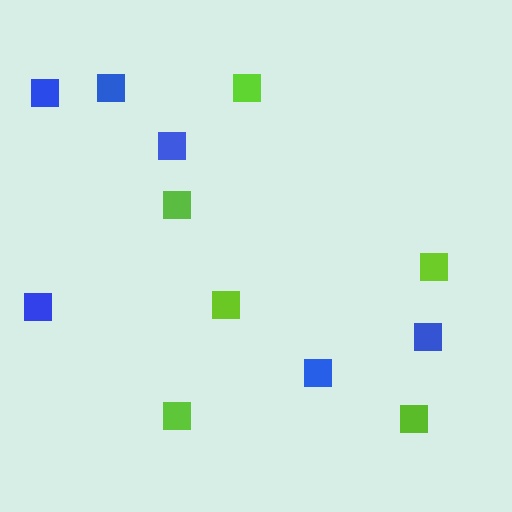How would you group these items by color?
There are 2 groups: one group of blue squares (6) and one group of lime squares (6).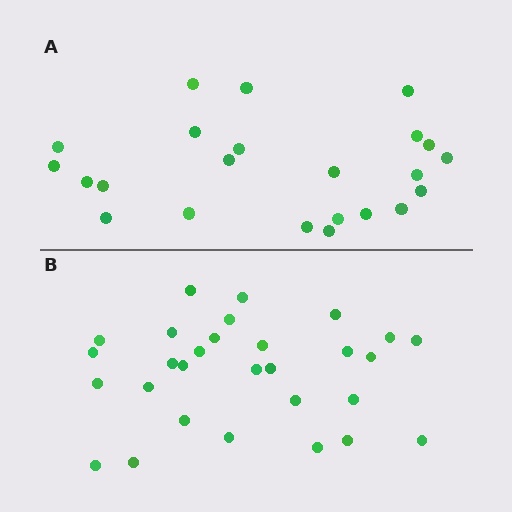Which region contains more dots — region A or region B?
Region B (the bottom region) has more dots.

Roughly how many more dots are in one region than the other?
Region B has about 6 more dots than region A.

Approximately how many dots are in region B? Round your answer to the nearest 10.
About 30 dots. (The exact count is 29, which rounds to 30.)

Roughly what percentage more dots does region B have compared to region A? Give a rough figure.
About 25% more.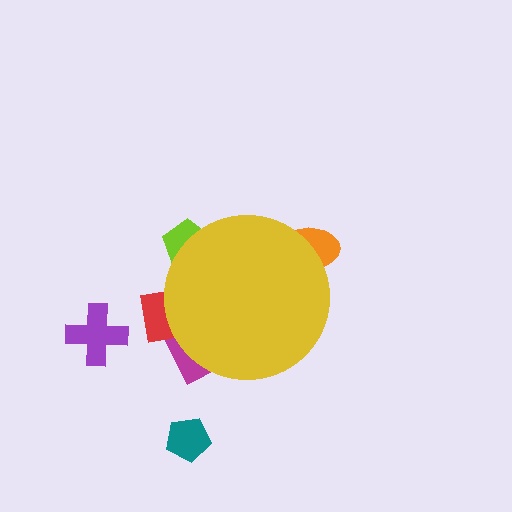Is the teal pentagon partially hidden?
No, the teal pentagon is fully visible.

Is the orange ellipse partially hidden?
Yes, the orange ellipse is partially hidden behind the yellow circle.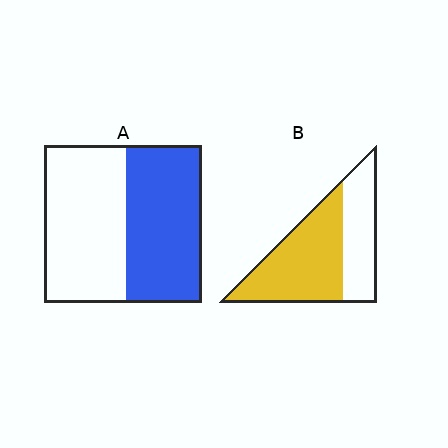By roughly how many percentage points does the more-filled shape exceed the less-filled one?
By roughly 15 percentage points (B over A).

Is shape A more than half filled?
Roughly half.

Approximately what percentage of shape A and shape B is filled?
A is approximately 50% and B is approximately 60%.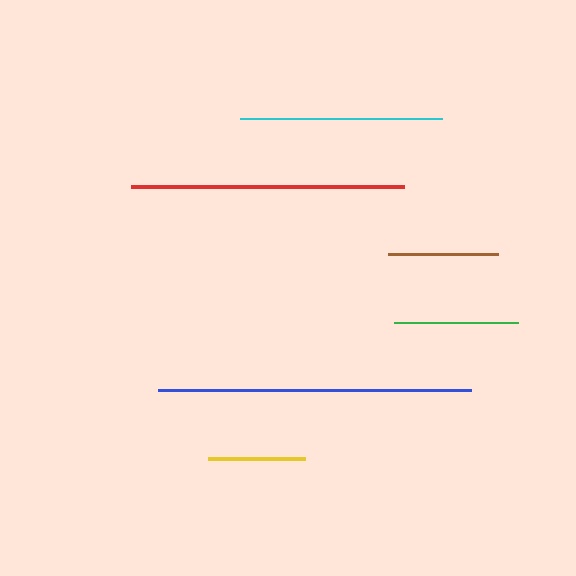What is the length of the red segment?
The red segment is approximately 273 pixels long.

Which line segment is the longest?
The blue line is the longest at approximately 313 pixels.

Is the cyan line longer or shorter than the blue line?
The blue line is longer than the cyan line.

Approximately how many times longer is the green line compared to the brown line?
The green line is approximately 1.1 times the length of the brown line.